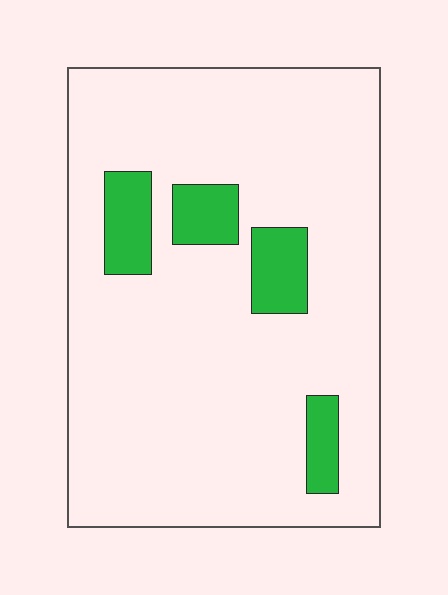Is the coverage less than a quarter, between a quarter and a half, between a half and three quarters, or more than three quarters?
Less than a quarter.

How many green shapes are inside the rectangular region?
4.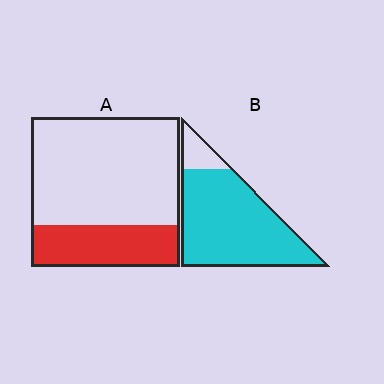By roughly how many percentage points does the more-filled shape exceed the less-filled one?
By roughly 60 percentage points (B over A).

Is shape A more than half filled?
No.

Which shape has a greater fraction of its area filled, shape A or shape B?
Shape B.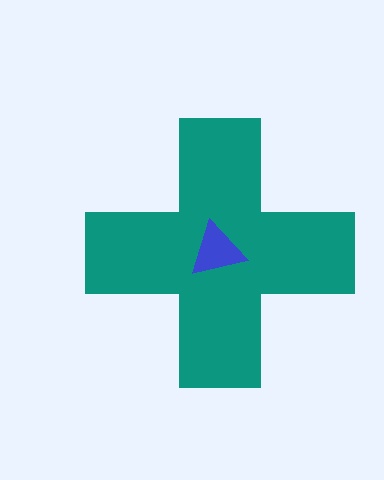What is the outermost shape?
The teal cross.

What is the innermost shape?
The blue triangle.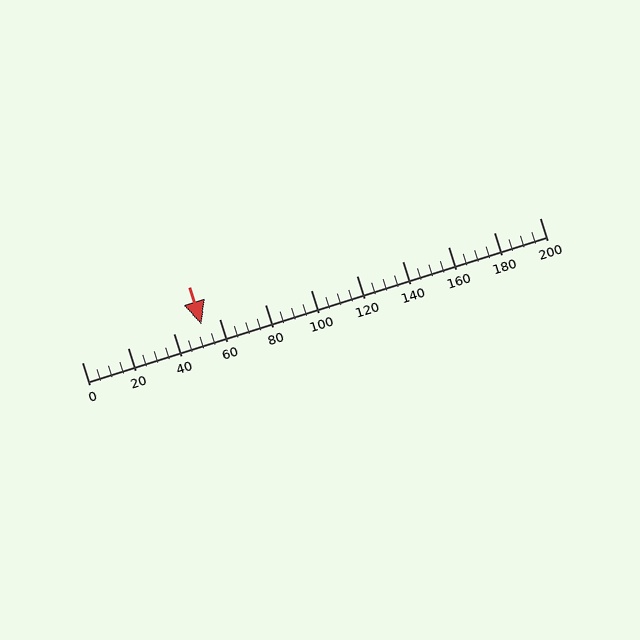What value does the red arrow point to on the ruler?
The red arrow points to approximately 52.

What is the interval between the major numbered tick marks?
The major tick marks are spaced 20 units apart.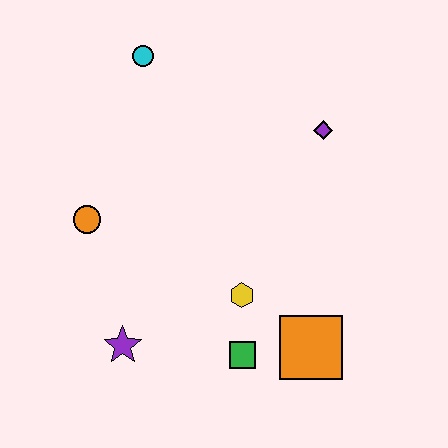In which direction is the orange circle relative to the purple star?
The orange circle is above the purple star.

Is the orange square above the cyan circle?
No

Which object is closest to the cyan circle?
The orange circle is closest to the cyan circle.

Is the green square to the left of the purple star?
No